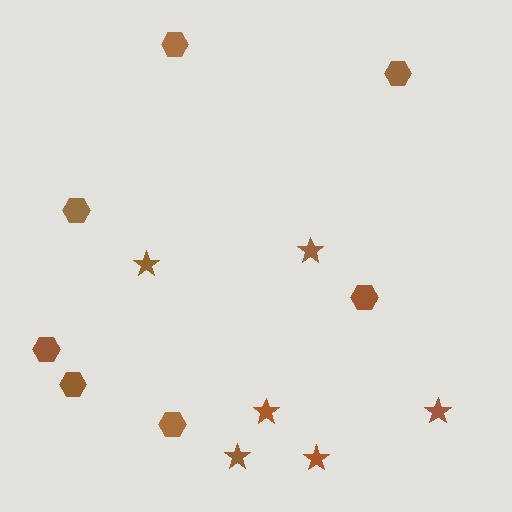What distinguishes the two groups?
There are 2 groups: one group of hexagons (7) and one group of stars (6).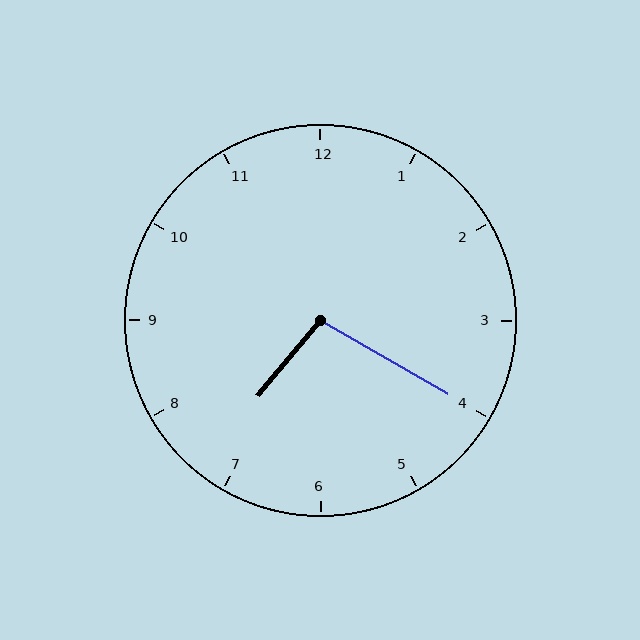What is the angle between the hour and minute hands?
Approximately 100 degrees.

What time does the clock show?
7:20.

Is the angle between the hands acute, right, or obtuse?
It is obtuse.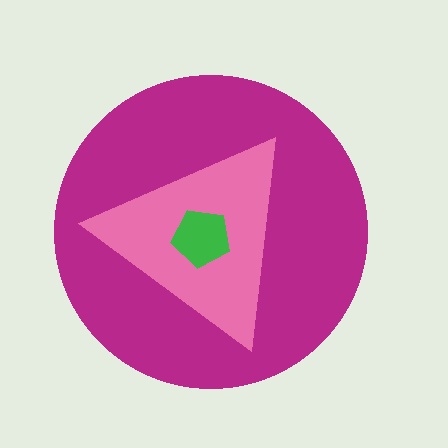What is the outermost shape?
The magenta circle.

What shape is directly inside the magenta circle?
The pink triangle.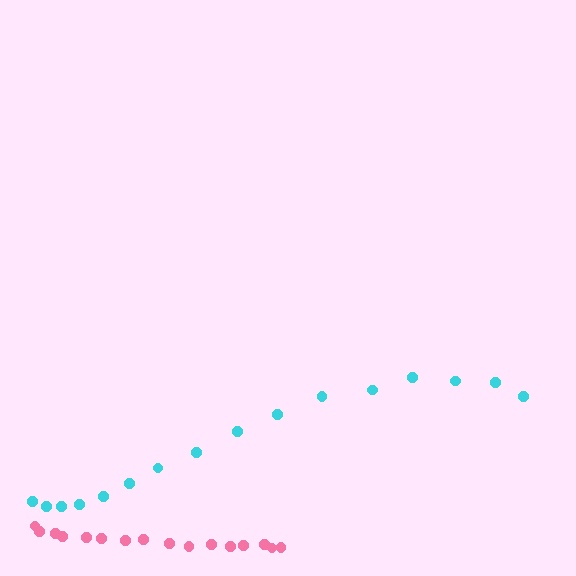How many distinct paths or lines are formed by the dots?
There are 2 distinct paths.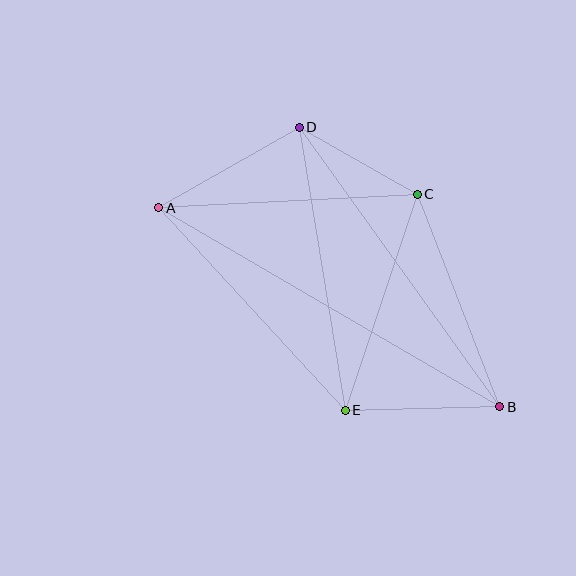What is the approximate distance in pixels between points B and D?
The distance between B and D is approximately 344 pixels.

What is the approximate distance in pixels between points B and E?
The distance between B and E is approximately 155 pixels.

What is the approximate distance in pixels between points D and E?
The distance between D and E is approximately 287 pixels.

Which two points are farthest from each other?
Points A and B are farthest from each other.